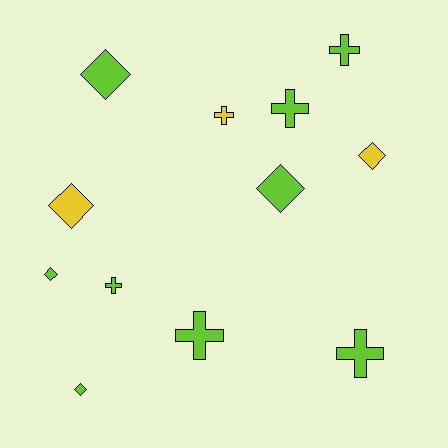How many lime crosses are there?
There are 5 lime crosses.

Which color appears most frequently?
Lime, with 9 objects.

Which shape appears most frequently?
Cross, with 6 objects.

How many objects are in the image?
There are 12 objects.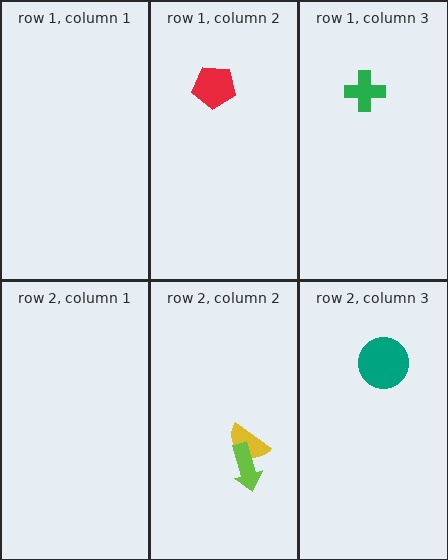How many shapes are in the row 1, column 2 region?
1.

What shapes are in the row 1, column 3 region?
The green cross.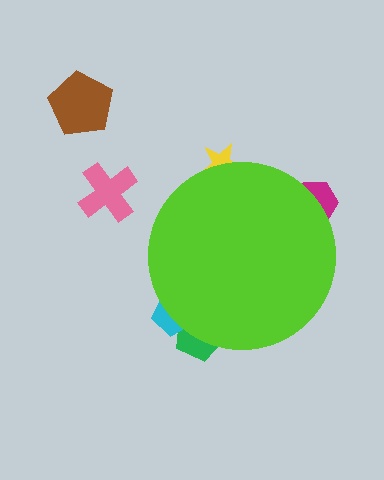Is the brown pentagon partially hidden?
No, the brown pentagon is fully visible.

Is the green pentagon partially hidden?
Yes, the green pentagon is partially hidden behind the lime circle.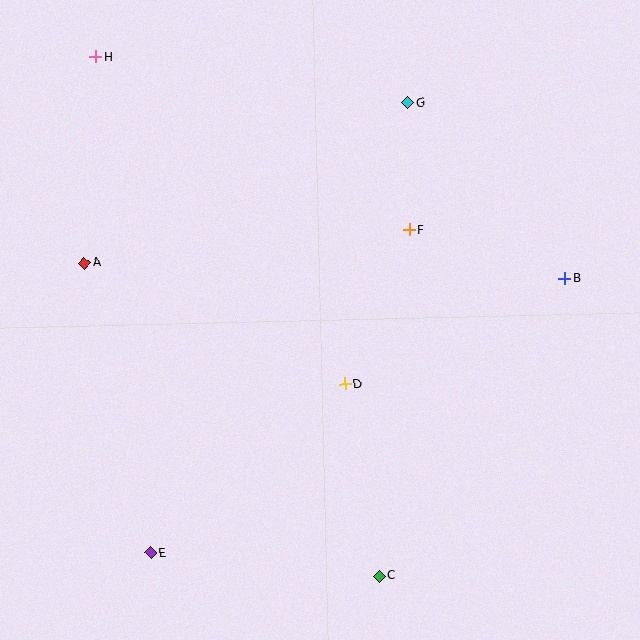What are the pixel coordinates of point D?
Point D is at (345, 384).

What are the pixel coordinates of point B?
Point B is at (565, 278).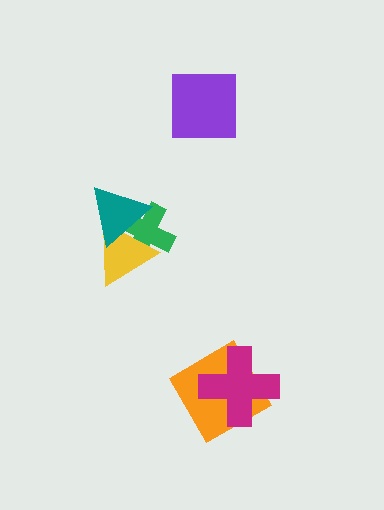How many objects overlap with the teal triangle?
2 objects overlap with the teal triangle.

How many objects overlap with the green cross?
2 objects overlap with the green cross.